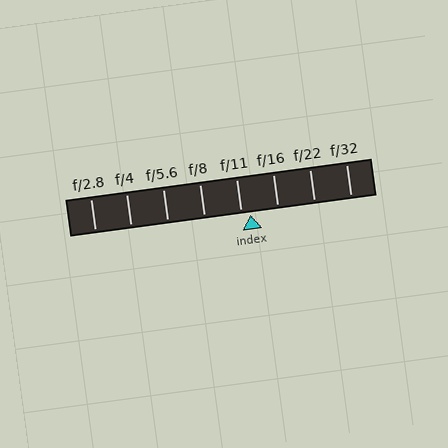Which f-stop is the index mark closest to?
The index mark is closest to f/11.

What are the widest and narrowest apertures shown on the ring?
The widest aperture shown is f/2.8 and the narrowest is f/32.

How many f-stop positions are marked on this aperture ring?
There are 8 f-stop positions marked.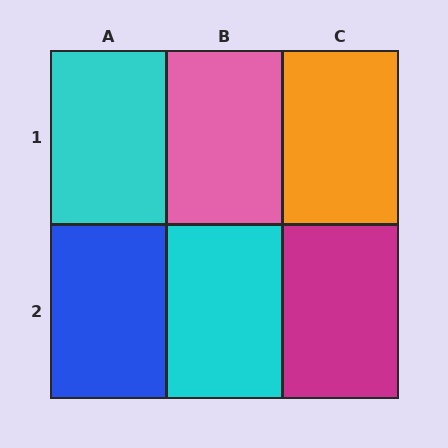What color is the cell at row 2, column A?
Blue.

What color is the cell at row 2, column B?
Cyan.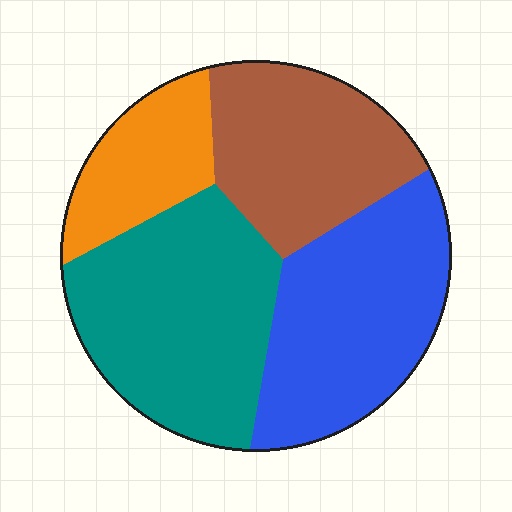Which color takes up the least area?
Orange, at roughly 15%.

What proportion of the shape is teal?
Teal covers around 35% of the shape.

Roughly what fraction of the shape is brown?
Brown covers 24% of the shape.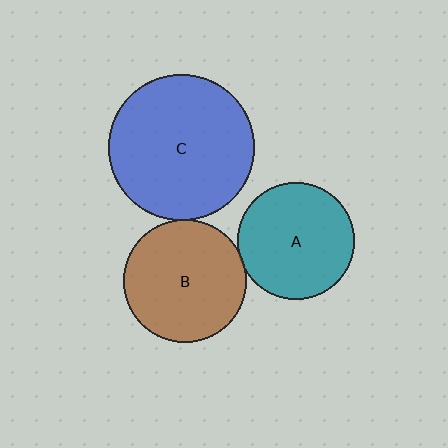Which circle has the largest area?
Circle C (blue).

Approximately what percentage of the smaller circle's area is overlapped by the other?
Approximately 5%.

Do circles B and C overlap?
Yes.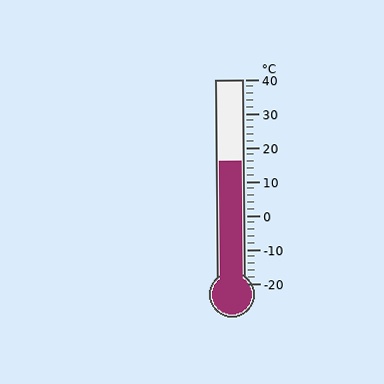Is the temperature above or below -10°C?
The temperature is above -10°C.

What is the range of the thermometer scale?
The thermometer scale ranges from -20°C to 40°C.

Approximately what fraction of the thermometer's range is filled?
The thermometer is filled to approximately 60% of its range.